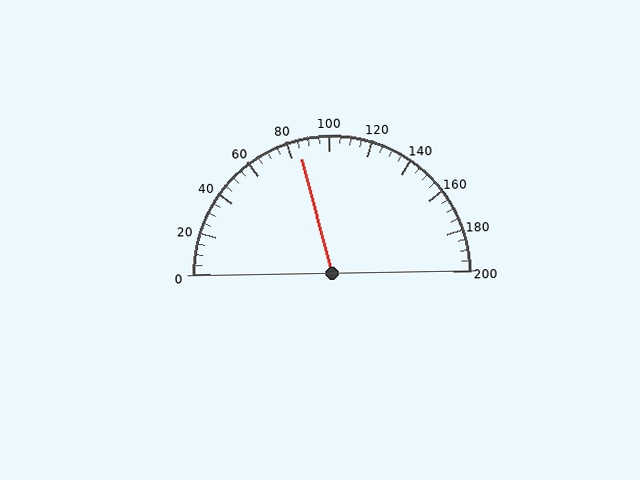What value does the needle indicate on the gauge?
The needle indicates approximately 85.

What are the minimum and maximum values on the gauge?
The gauge ranges from 0 to 200.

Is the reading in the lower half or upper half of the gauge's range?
The reading is in the lower half of the range (0 to 200).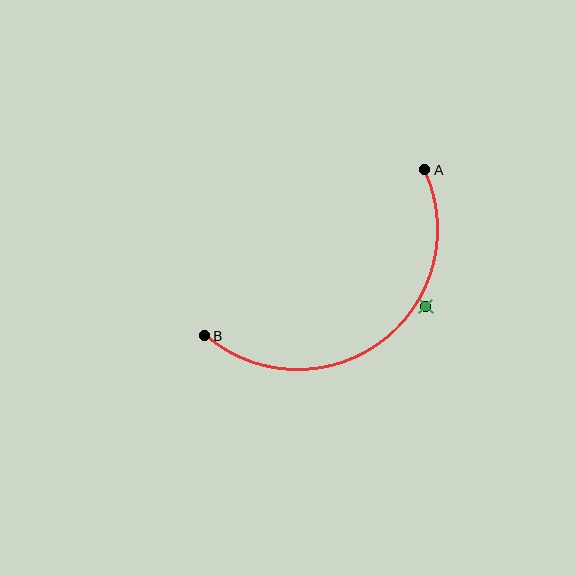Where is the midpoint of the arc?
The arc midpoint is the point on the curve farthest from the straight line joining A and B. It sits below and to the right of that line.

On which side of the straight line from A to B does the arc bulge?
The arc bulges below and to the right of the straight line connecting A and B.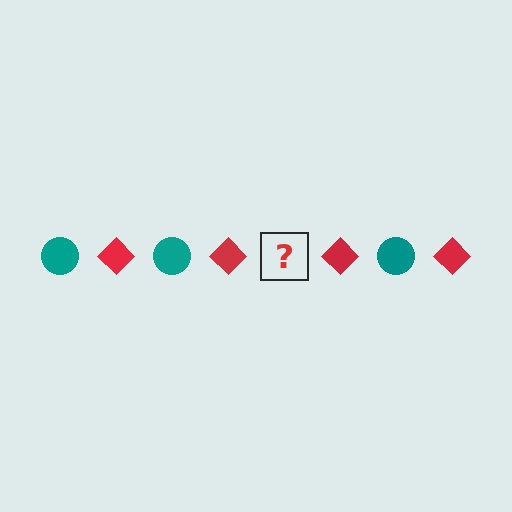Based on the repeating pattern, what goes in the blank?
The blank should be a teal circle.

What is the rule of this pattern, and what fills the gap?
The rule is that the pattern alternates between teal circle and red diamond. The gap should be filled with a teal circle.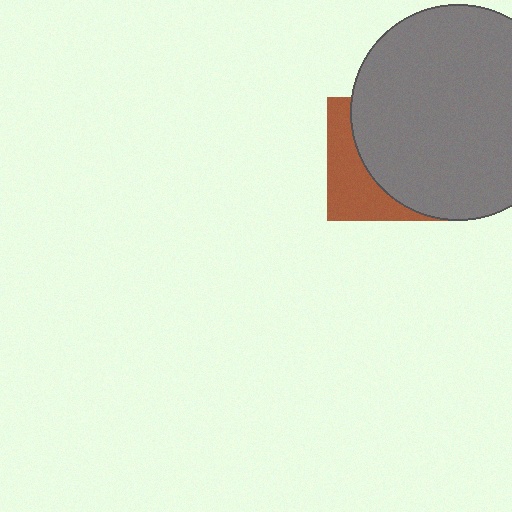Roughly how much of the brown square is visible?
A small part of it is visible (roughly 35%).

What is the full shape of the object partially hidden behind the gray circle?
The partially hidden object is a brown square.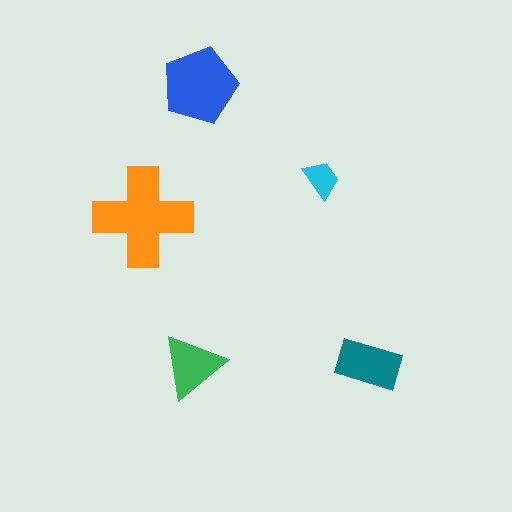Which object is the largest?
The orange cross.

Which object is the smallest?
The cyan trapezoid.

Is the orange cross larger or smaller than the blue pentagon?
Larger.